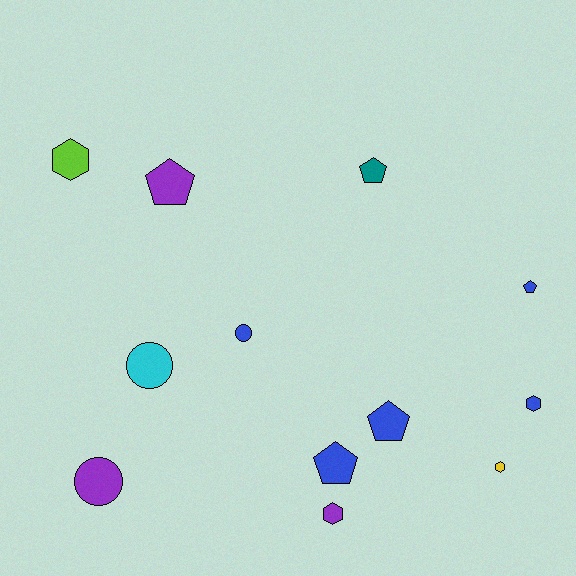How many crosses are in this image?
There are no crosses.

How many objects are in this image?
There are 12 objects.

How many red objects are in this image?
There are no red objects.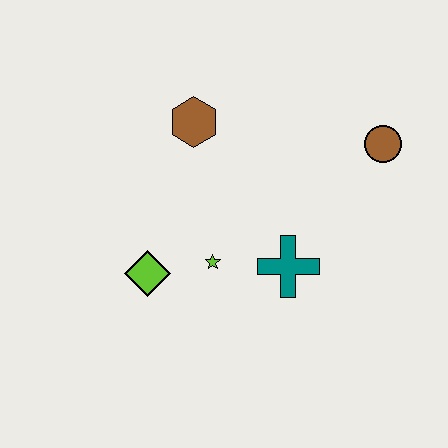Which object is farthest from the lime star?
The brown circle is farthest from the lime star.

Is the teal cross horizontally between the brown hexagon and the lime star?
No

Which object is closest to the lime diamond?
The lime star is closest to the lime diamond.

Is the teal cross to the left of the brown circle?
Yes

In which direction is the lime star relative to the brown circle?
The lime star is to the left of the brown circle.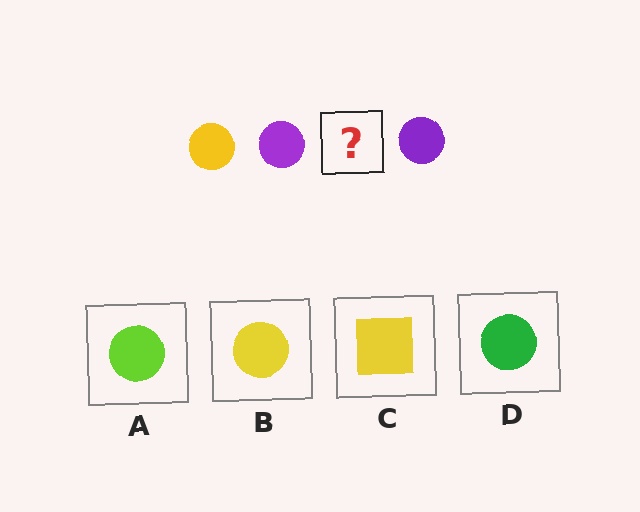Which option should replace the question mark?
Option B.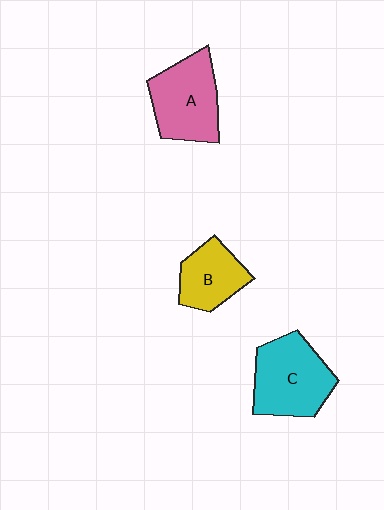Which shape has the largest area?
Shape C (cyan).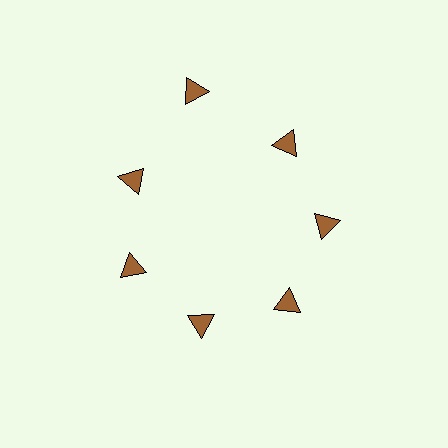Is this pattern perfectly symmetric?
No. The 7 brown triangles are arranged in a ring, but one element near the 12 o'clock position is pushed outward from the center, breaking the 7-fold rotational symmetry.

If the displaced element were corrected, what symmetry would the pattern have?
It would have 7-fold rotational symmetry — the pattern would map onto itself every 51 degrees.